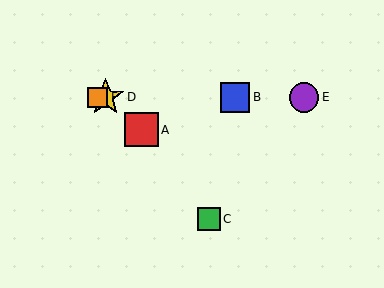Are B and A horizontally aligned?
No, B is at y≈97 and A is at y≈130.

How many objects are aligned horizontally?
4 objects (B, D, E, F) are aligned horizontally.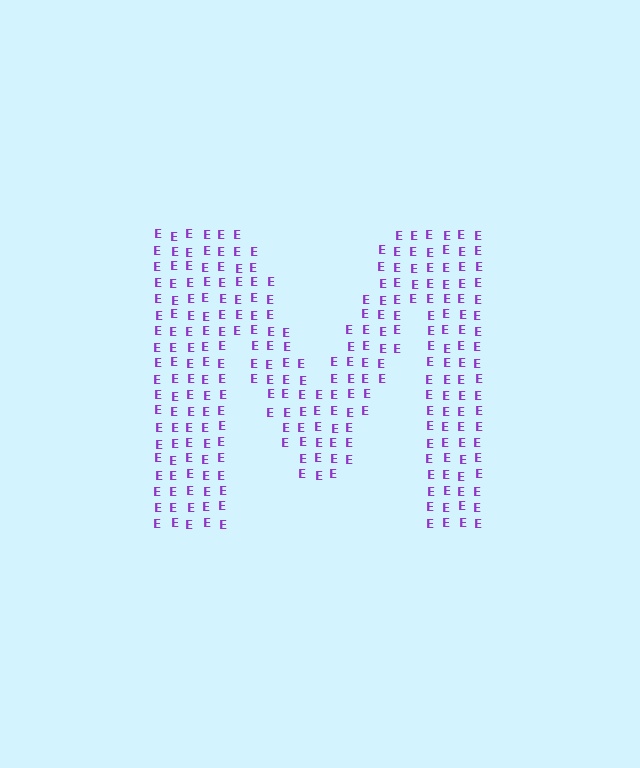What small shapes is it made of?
It is made of small letter E's.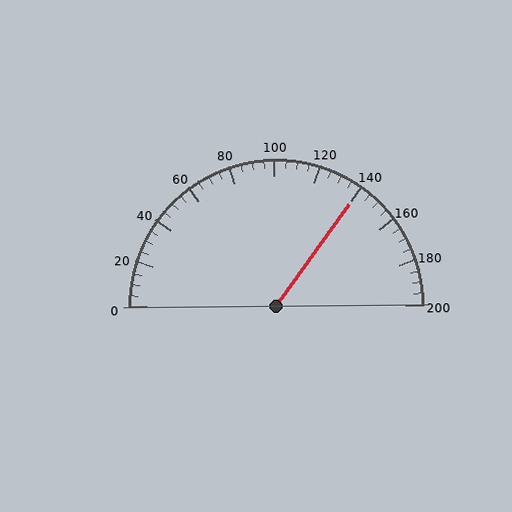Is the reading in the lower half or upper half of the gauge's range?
The reading is in the upper half of the range (0 to 200).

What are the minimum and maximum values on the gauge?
The gauge ranges from 0 to 200.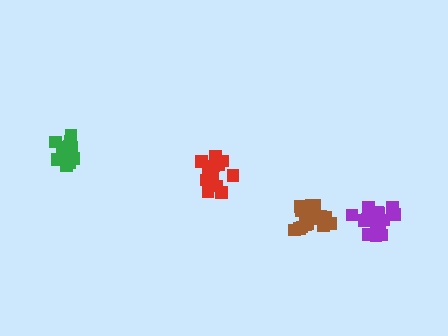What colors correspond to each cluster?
The clusters are colored: purple, green, red, brown.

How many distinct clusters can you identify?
There are 4 distinct clusters.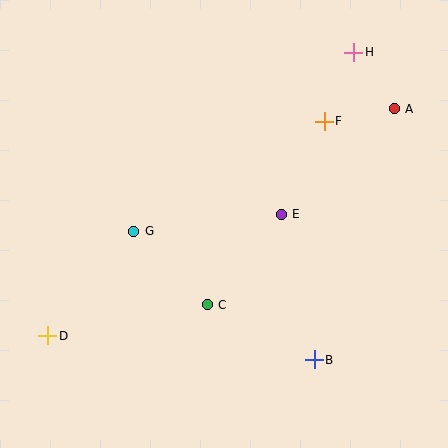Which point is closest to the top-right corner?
Point H is closest to the top-right corner.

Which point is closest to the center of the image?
Point E at (281, 214) is closest to the center.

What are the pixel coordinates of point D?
Point D is at (48, 336).